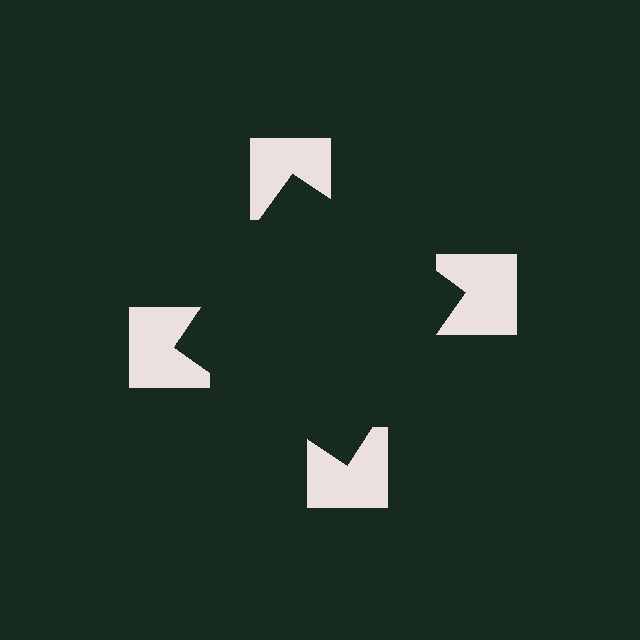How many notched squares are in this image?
There are 4 — one at each vertex of the illusory square.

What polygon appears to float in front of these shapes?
An illusory square — its edges are inferred from the aligned wedge cuts in the notched squares, not physically drawn.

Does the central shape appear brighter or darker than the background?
It typically appears slightly darker than the background, even though no actual brightness change is drawn.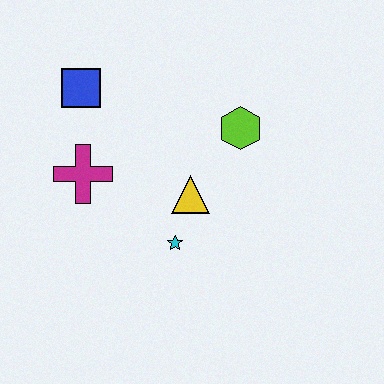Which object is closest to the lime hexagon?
The yellow triangle is closest to the lime hexagon.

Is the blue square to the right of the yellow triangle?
No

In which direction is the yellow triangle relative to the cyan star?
The yellow triangle is above the cyan star.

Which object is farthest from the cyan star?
The blue square is farthest from the cyan star.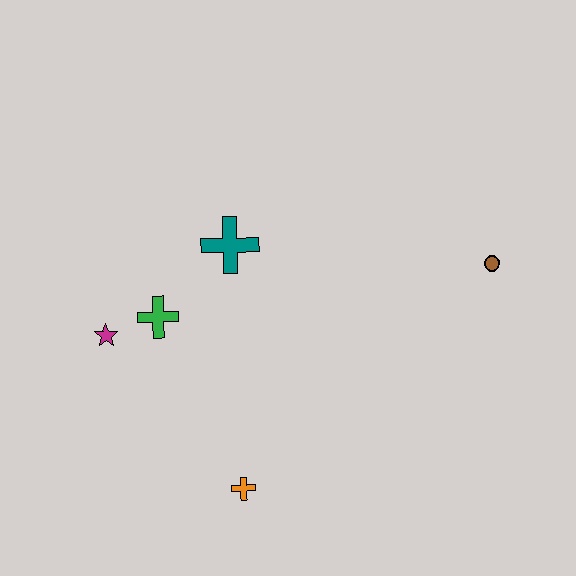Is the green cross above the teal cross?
No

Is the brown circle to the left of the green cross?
No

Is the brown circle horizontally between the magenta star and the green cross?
No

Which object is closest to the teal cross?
The green cross is closest to the teal cross.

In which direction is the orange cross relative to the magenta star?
The orange cross is below the magenta star.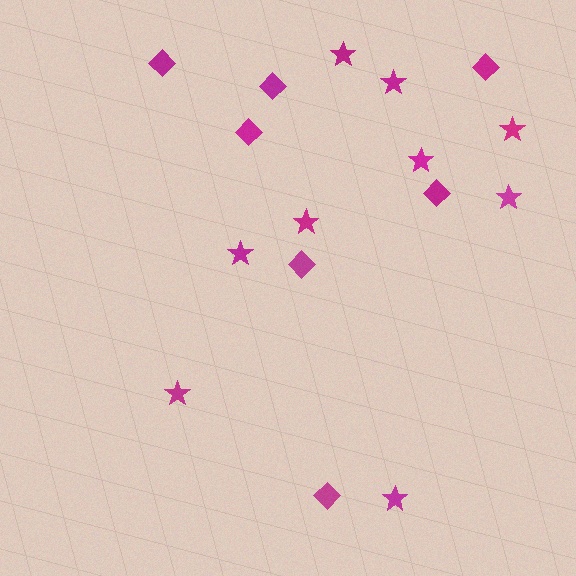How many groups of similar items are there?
There are 2 groups: one group of stars (9) and one group of diamonds (7).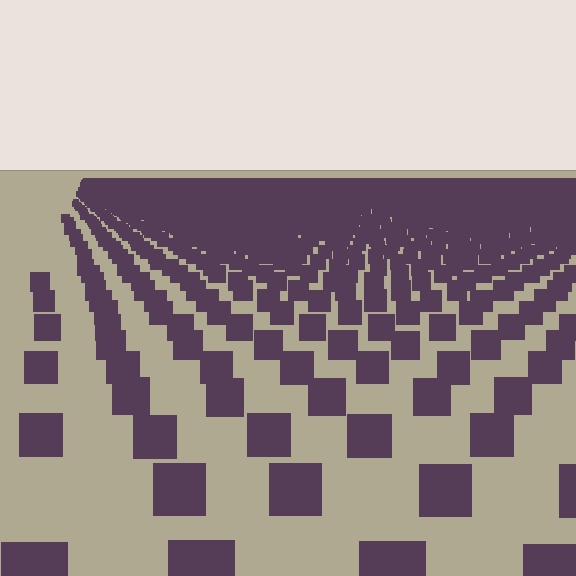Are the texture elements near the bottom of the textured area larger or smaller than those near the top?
Larger. Near the bottom, elements are closer to the viewer and appear at a bigger on-screen size.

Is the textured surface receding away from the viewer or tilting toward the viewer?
The surface is receding away from the viewer. Texture elements get smaller and denser toward the top.